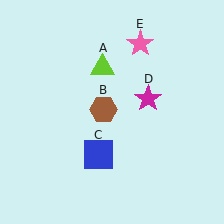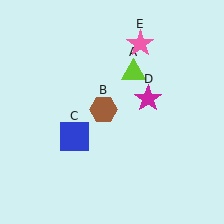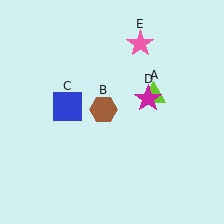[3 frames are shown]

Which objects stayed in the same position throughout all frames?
Brown hexagon (object B) and magenta star (object D) and pink star (object E) remained stationary.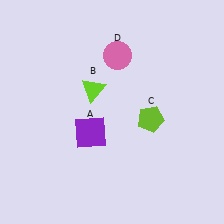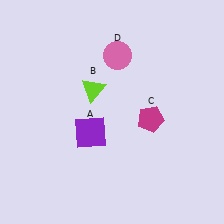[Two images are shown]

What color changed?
The pentagon (C) changed from lime in Image 1 to magenta in Image 2.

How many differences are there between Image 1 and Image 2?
There is 1 difference between the two images.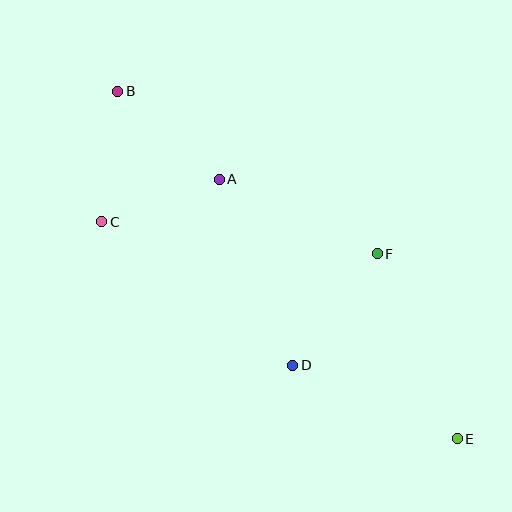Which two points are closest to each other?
Points A and C are closest to each other.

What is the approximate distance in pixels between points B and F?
The distance between B and F is approximately 307 pixels.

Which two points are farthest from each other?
Points B and E are farthest from each other.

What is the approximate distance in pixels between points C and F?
The distance between C and F is approximately 278 pixels.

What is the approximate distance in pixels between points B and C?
The distance between B and C is approximately 131 pixels.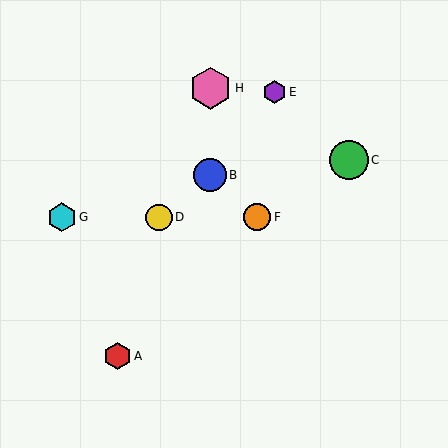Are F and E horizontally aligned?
No, F is at y≈217 and E is at y≈92.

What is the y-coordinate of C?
Object C is at y≈160.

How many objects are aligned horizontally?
3 objects (D, F, G) are aligned horizontally.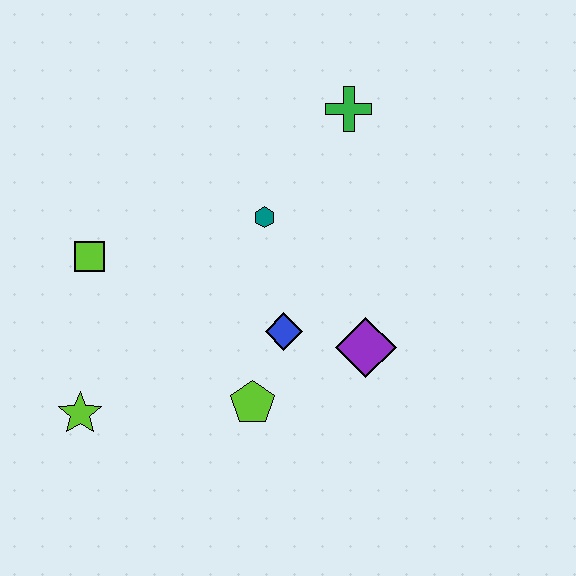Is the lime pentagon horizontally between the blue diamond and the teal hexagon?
No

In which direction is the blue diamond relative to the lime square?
The blue diamond is to the right of the lime square.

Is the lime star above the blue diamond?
No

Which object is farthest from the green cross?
The lime star is farthest from the green cross.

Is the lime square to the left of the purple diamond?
Yes